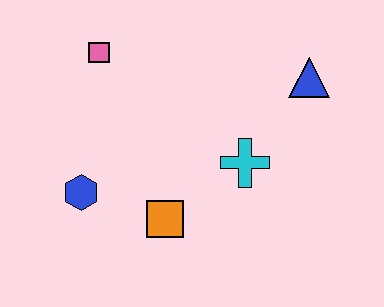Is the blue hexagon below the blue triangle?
Yes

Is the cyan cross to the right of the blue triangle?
No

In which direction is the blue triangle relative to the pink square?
The blue triangle is to the right of the pink square.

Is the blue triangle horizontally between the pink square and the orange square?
No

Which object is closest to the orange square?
The blue hexagon is closest to the orange square.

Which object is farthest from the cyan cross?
The pink square is farthest from the cyan cross.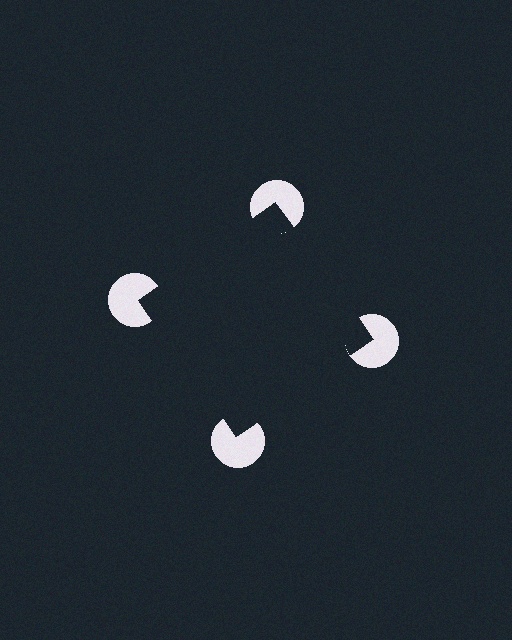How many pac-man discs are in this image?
There are 4 — one at each vertex of the illusory square.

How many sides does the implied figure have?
4 sides.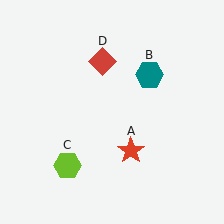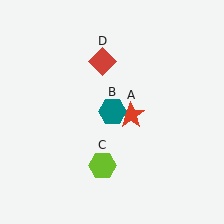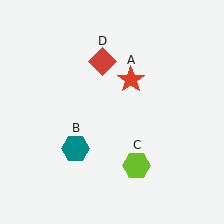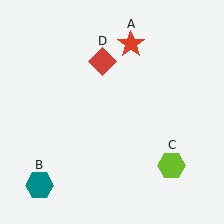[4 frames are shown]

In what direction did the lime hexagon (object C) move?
The lime hexagon (object C) moved right.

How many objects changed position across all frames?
3 objects changed position: red star (object A), teal hexagon (object B), lime hexagon (object C).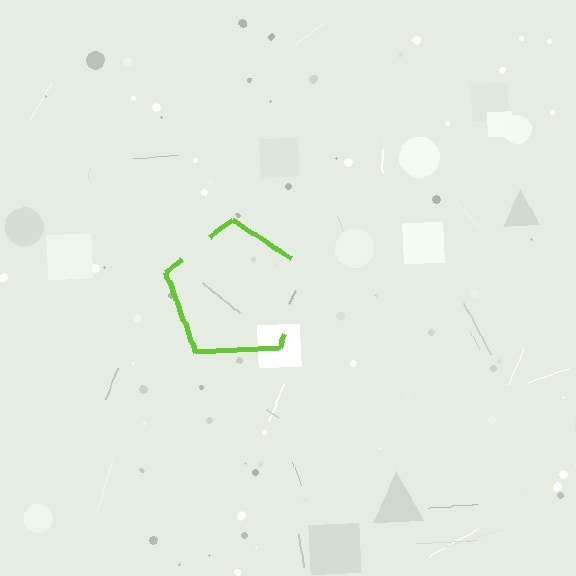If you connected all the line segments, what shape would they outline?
They would outline a pentagon.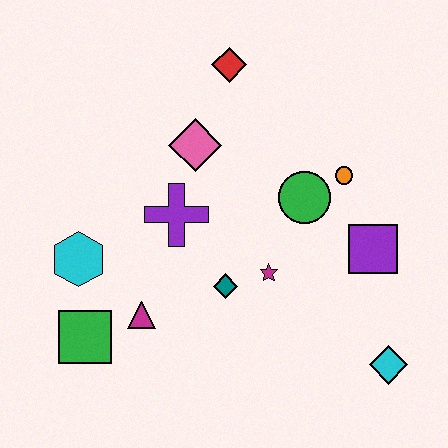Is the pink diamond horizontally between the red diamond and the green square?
Yes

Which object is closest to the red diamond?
The pink diamond is closest to the red diamond.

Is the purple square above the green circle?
No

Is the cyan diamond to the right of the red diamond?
Yes